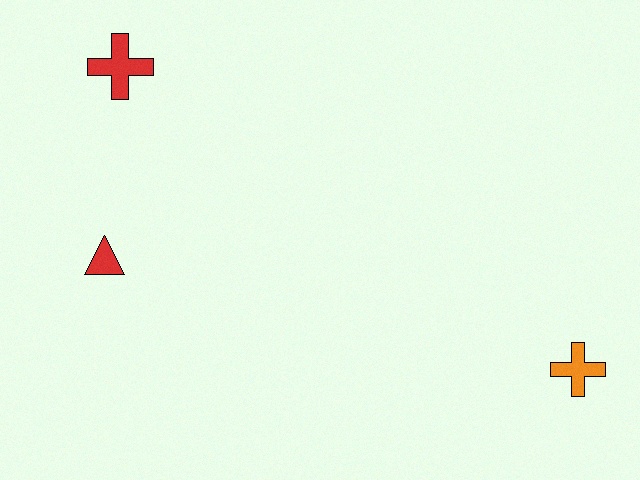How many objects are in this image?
There are 3 objects.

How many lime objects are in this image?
There are no lime objects.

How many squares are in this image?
There are no squares.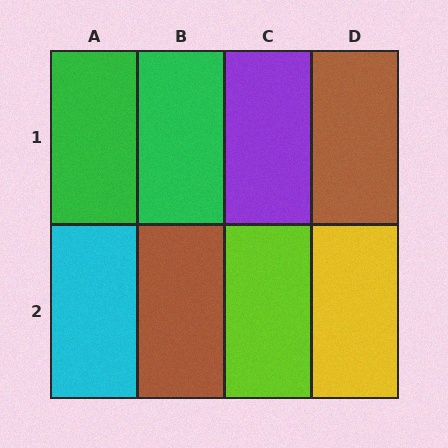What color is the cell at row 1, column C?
Purple.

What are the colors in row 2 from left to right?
Cyan, brown, lime, yellow.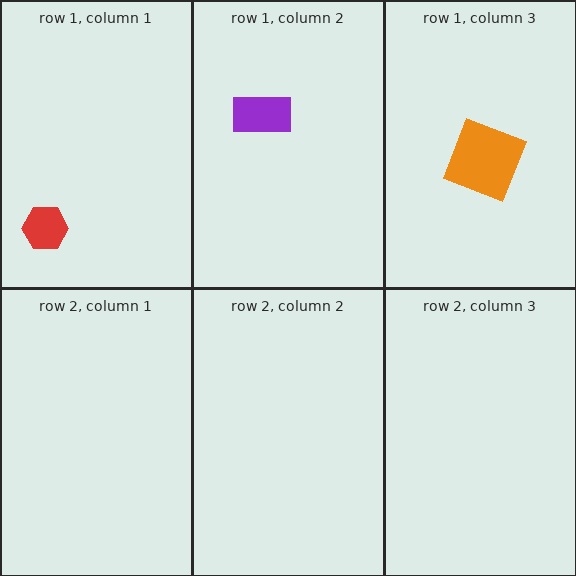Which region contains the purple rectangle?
The row 1, column 2 region.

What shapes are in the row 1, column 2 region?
The purple rectangle.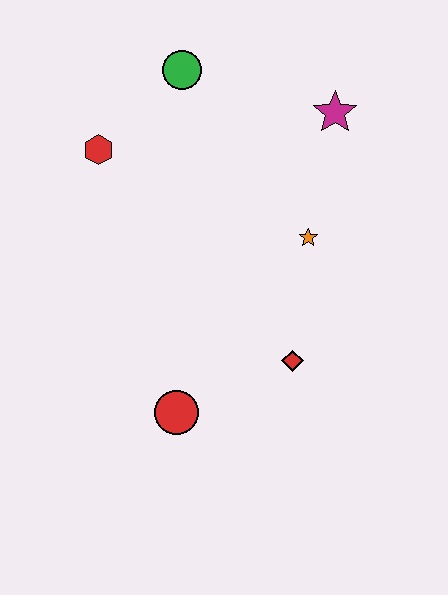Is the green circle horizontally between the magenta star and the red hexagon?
Yes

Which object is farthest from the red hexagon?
The red diamond is farthest from the red hexagon.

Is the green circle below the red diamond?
No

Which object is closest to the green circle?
The red hexagon is closest to the green circle.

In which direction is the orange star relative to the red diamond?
The orange star is above the red diamond.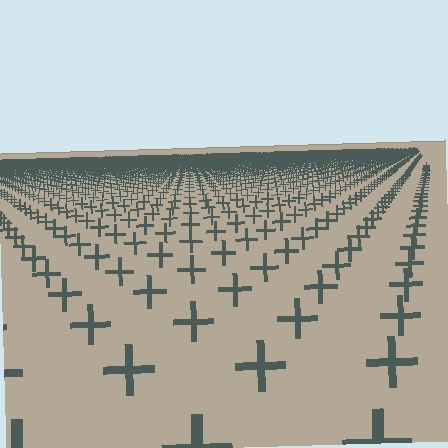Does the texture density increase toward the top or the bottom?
Density increases toward the top.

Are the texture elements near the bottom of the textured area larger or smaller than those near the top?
Larger. Near the bottom, elements are closer to the viewer and appear at a bigger on-screen size.